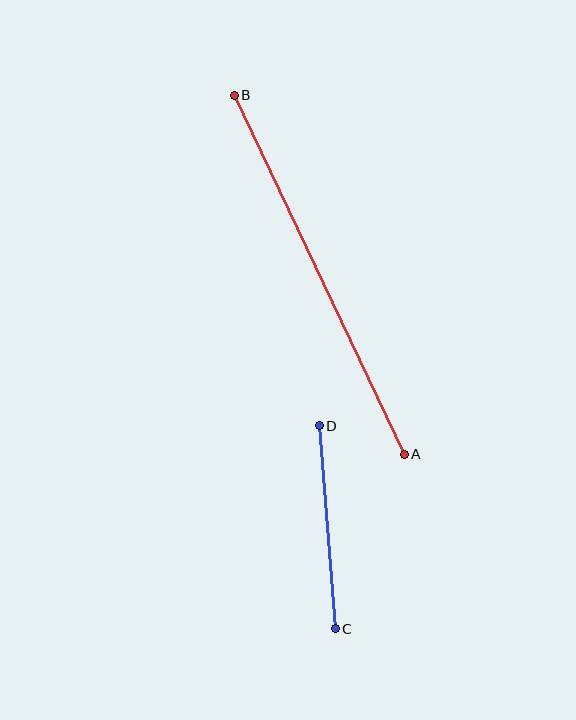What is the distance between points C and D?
The distance is approximately 203 pixels.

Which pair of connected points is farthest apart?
Points A and B are farthest apart.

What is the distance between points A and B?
The distance is approximately 397 pixels.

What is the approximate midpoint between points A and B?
The midpoint is at approximately (319, 275) pixels.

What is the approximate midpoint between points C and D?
The midpoint is at approximately (327, 527) pixels.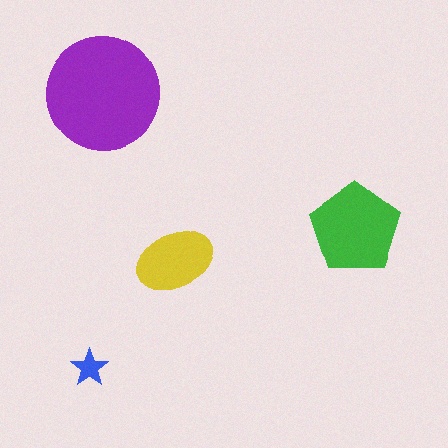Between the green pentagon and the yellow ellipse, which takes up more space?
The green pentagon.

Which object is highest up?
The purple circle is topmost.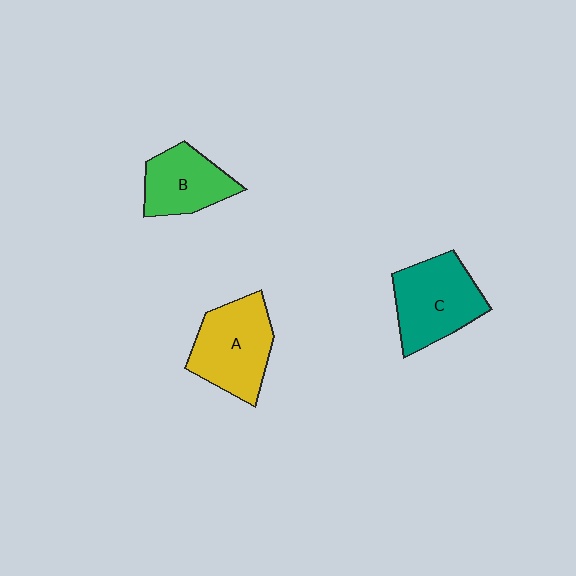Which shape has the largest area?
Shape C (teal).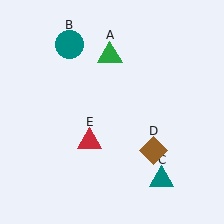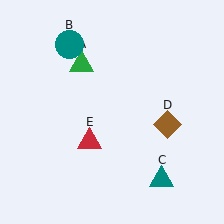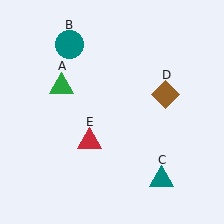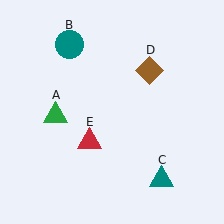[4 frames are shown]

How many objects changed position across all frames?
2 objects changed position: green triangle (object A), brown diamond (object D).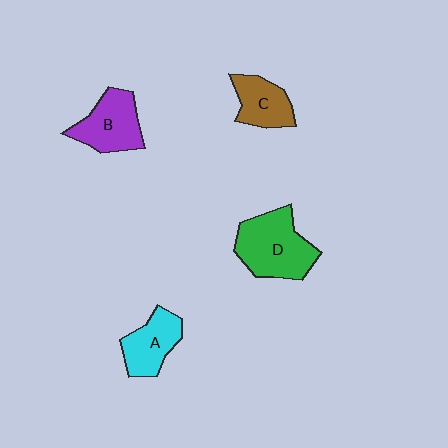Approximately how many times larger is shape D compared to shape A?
Approximately 1.5 times.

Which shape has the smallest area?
Shape C (brown).